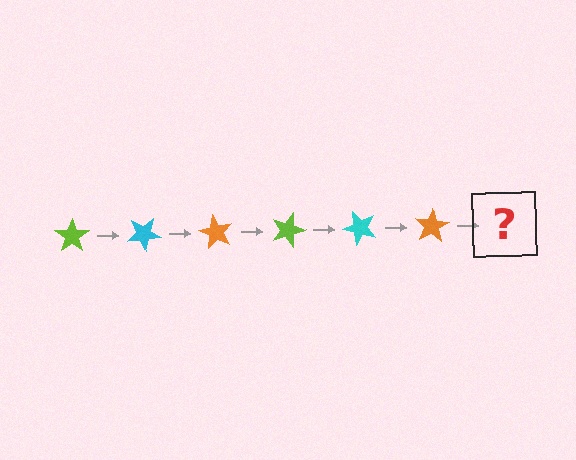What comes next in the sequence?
The next element should be a lime star, rotated 180 degrees from the start.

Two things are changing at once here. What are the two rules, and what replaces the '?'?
The two rules are that it rotates 30 degrees each step and the color cycles through lime, cyan, and orange. The '?' should be a lime star, rotated 180 degrees from the start.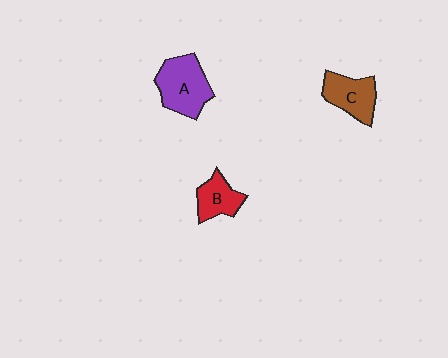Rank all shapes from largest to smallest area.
From largest to smallest: A (purple), C (brown), B (red).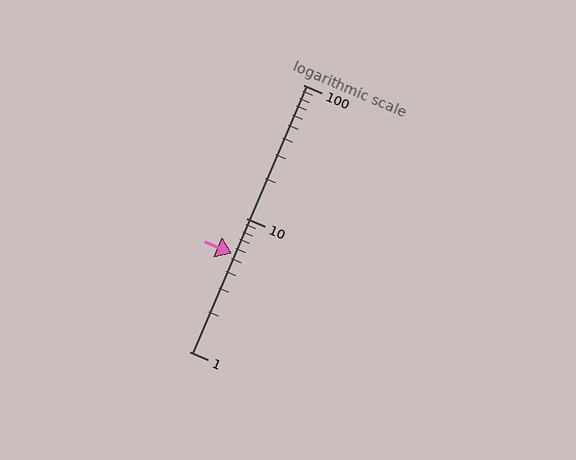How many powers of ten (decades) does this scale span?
The scale spans 2 decades, from 1 to 100.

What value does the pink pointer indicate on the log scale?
The pointer indicates approximately 5.4.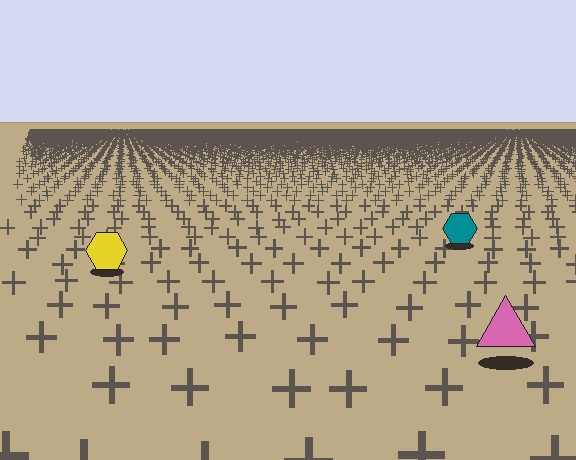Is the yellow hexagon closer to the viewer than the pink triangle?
No. The pink triangle is closer — you can tell from the texture gradient: the ground texture is coarser near it.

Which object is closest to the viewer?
The pink triangle is closest. The texture marks near it are larger and more spread out.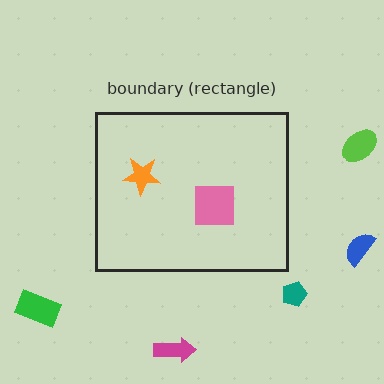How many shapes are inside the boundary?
2 inside, 5 outside.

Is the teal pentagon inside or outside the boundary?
Outside.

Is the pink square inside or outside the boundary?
Inside.